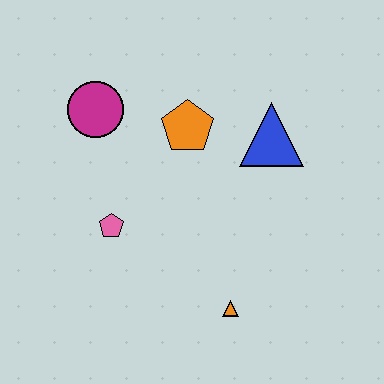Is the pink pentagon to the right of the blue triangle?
No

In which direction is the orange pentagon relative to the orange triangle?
The orange pentagon is above the orange triangle.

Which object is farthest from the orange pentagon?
The orange triangle is farthest from the orange pentagon.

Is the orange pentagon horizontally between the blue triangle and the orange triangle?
No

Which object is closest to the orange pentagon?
The blue triangle is closest to the orange pentagon.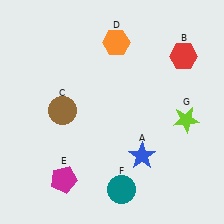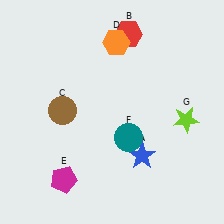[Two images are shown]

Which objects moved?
The objects that moved are: the red hexagon (B), the teal circle (F).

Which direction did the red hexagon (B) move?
The red hexagon (B) moved left.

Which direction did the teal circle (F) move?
The teal circle (F) moved up.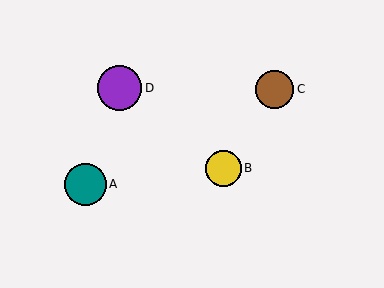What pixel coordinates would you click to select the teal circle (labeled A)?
Click at (85, 184) to select the teal circle A.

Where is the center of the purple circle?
The center of the purple circle is at (120, 88).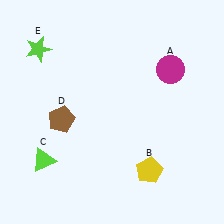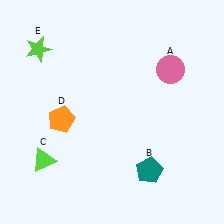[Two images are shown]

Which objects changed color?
A changed from magenta to pink. B changed from yellow to teal. D changed from brown to orange.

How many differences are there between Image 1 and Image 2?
There are 3 differences between the two images.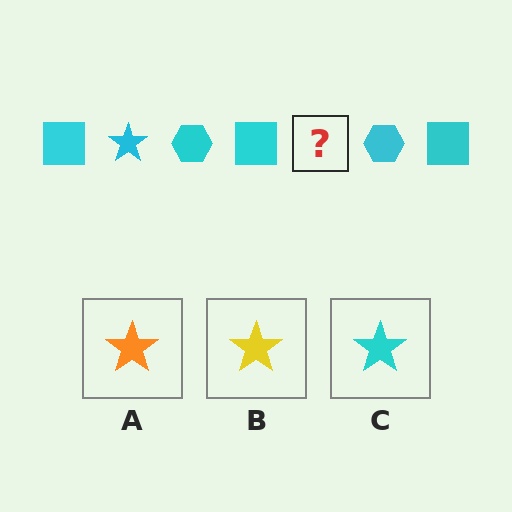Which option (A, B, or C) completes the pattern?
C.